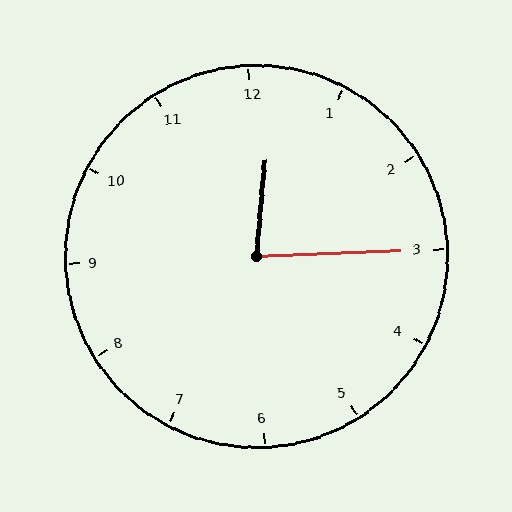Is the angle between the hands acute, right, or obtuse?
It is acute.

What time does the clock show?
12:15.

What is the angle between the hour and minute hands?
Approximately 82 degrees.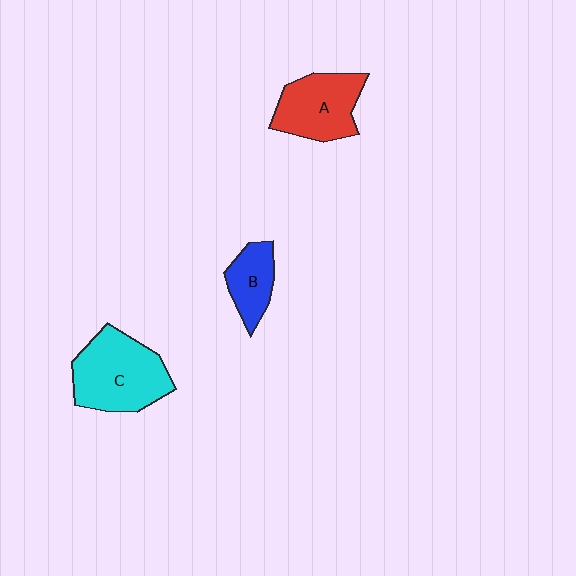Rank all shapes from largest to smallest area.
From largest to smallest: C (cyan), A (red), B (blue).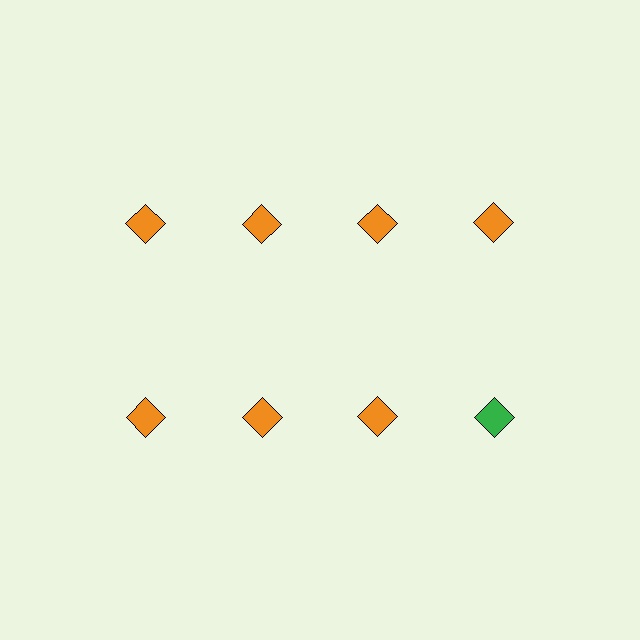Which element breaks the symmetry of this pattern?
The green diamond in the second row, second from right column breaks the symmetry. All other shapes are orange diamonds.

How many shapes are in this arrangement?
There are 8 shapes arranged in a grid pattern.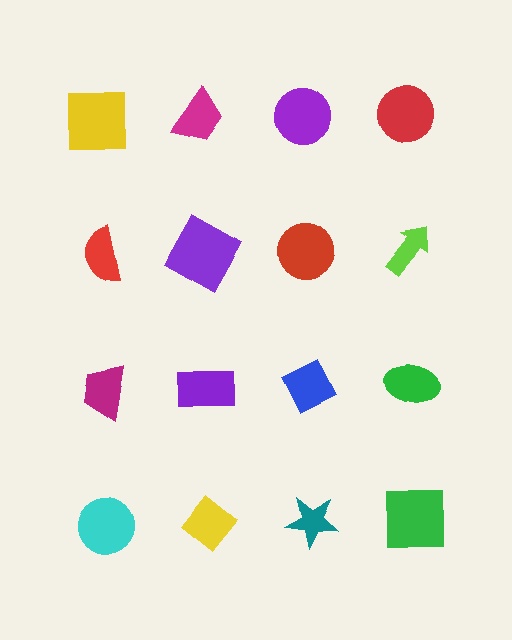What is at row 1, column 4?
A red circle.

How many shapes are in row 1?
4 shapes.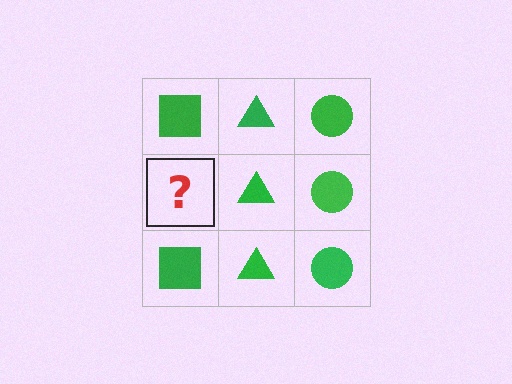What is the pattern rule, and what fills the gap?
The rule is that each column has a consistent shape. The gap should be filled with a green square.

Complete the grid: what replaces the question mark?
The question mark should be replaced with a green square.